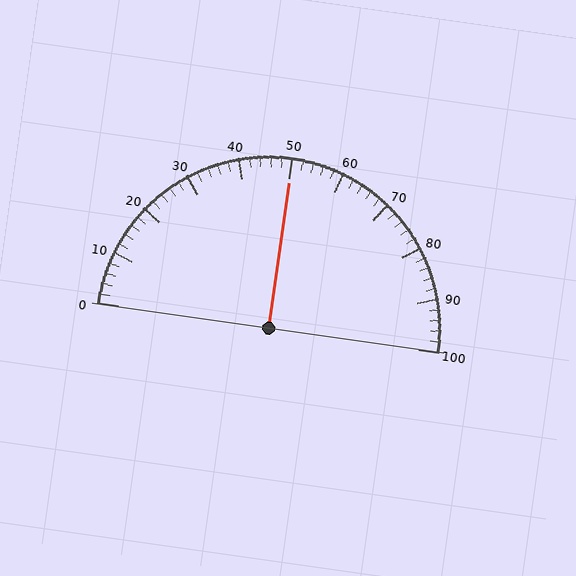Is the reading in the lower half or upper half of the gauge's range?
The reading is in the upper half of the range (0 to 100).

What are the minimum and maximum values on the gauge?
The gauge ranges from 0 to 100.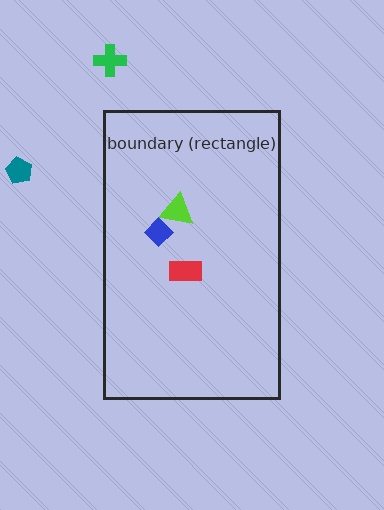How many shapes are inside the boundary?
3 inside, 2 outside.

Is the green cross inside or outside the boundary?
Outside.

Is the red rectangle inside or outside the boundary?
Inside.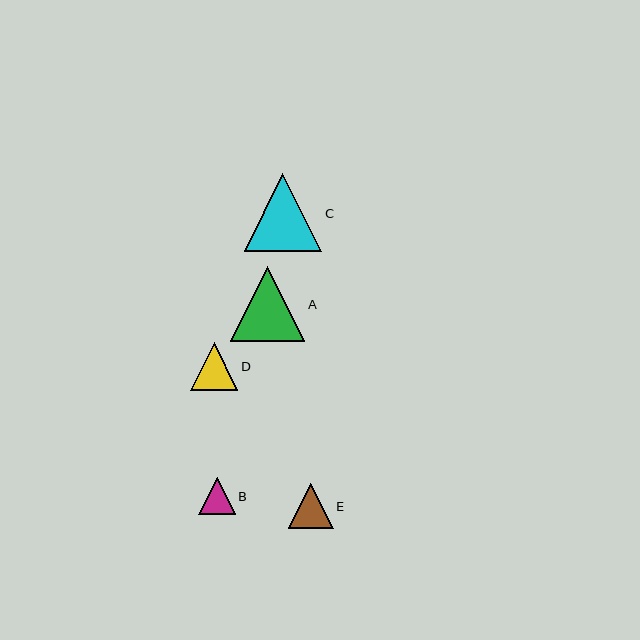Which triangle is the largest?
Triangle C is the largest with a size of approximately 78 pixels.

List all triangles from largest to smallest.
From largest to smallest: C, A, D, E, B.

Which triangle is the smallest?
Triangle B is the smallest with a size of approximately 37 pixels.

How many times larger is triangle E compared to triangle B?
Triangle E is approximately 1.2 times the size of triangle B.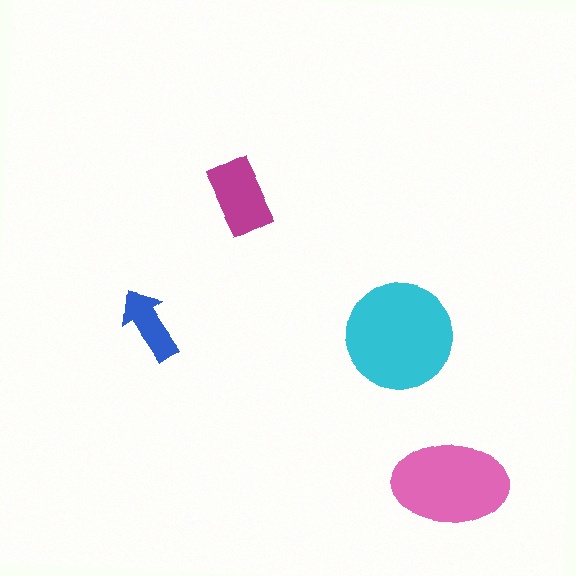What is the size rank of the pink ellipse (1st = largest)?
2nd.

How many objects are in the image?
There are 4 objects in the image.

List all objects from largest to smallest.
The cyan circle, the pink ellipse, the magenta rectangle, the blue arrow.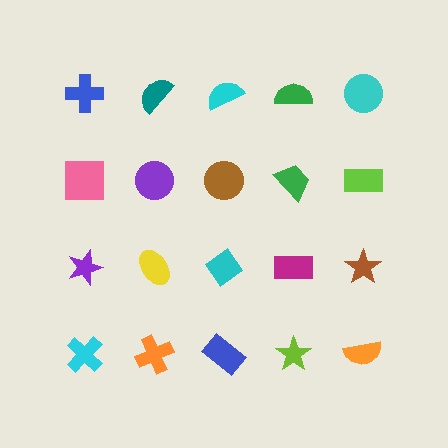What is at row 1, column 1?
A blue cross.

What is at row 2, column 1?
A pink square.